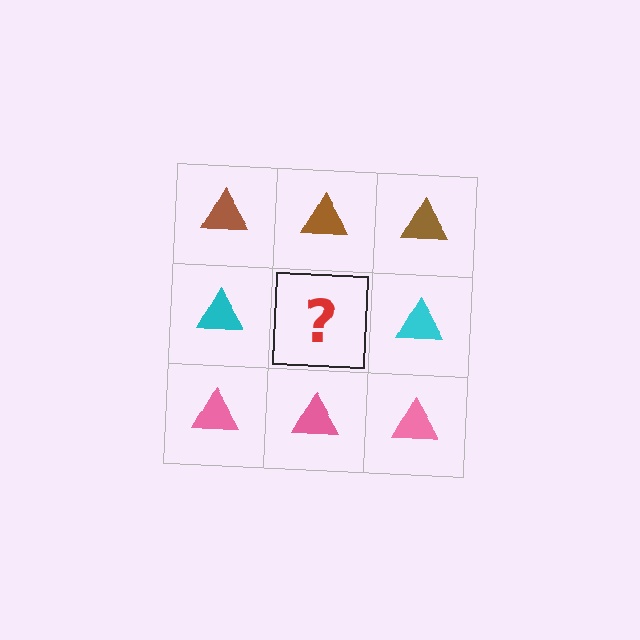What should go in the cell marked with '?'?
The missing cell should contain a cyan triangle.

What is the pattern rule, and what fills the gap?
The rule is that each row has a consistent color. The gap should be filled with a cyan triangle.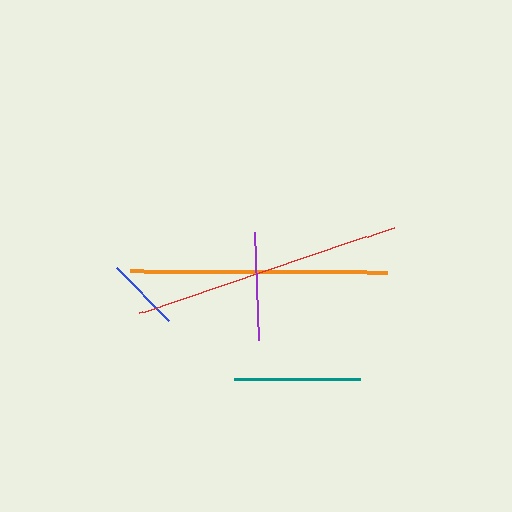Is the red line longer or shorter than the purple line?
The red line is longer than the purple line.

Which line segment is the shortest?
The blue line is the shortest at approximately 74 pixels.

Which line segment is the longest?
The red line is the longest at approximately 269 pixels.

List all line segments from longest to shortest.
From longest to shortest: red, orange, teal, purple, blue.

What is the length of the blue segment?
The blue segment is approximately 74 pixels long.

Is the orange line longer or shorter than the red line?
The red line is longer than the orange line.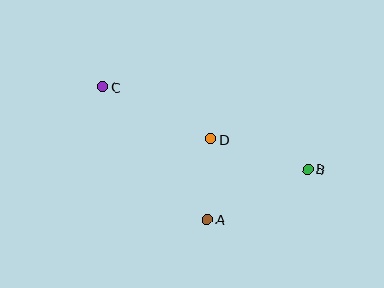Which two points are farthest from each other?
Points B and C are farthest from each other.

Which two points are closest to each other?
Points A and D are closest to each other.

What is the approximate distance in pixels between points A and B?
The distance between A and B is approximately 112 pixels.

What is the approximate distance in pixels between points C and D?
The distance between C and D is approximately 120 pixels.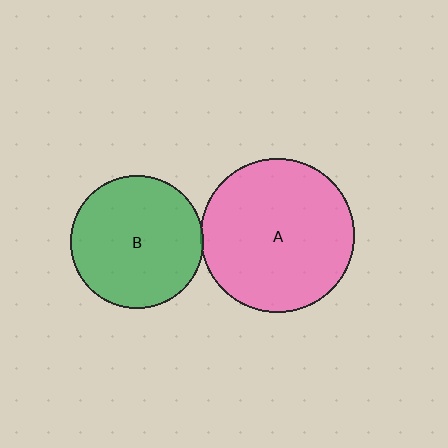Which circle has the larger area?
Circle A (pink).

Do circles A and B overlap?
Yes.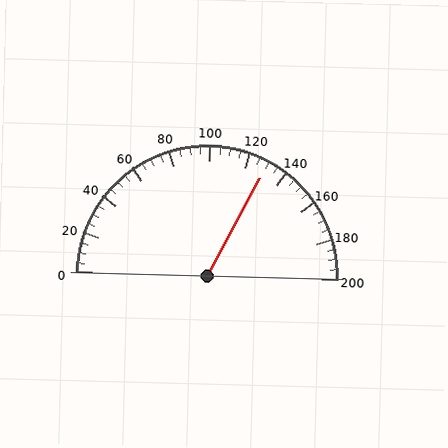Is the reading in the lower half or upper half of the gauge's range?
The reading is in the upper half of the range (0 to 200).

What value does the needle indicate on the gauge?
The needle indicates approximately 130.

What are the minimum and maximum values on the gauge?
The gauge ranges from 0 to 200.